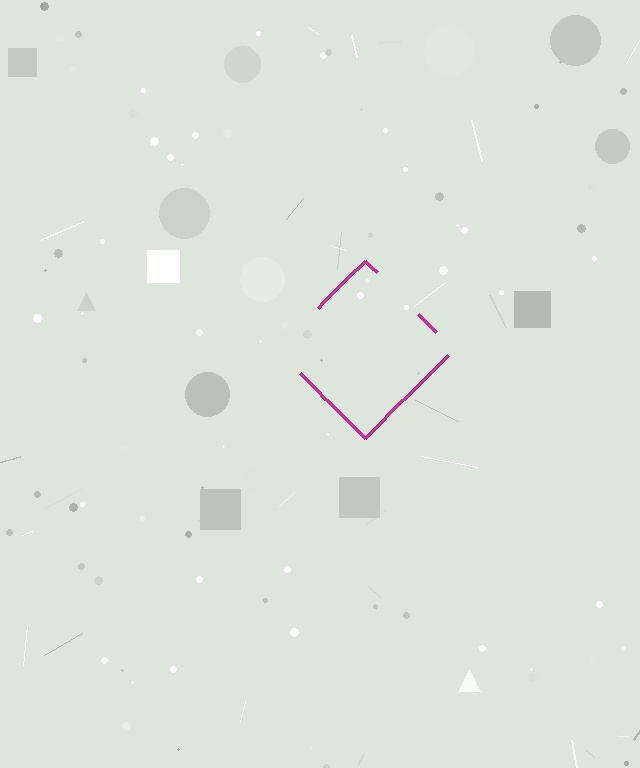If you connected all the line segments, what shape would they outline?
They would outline a diamond.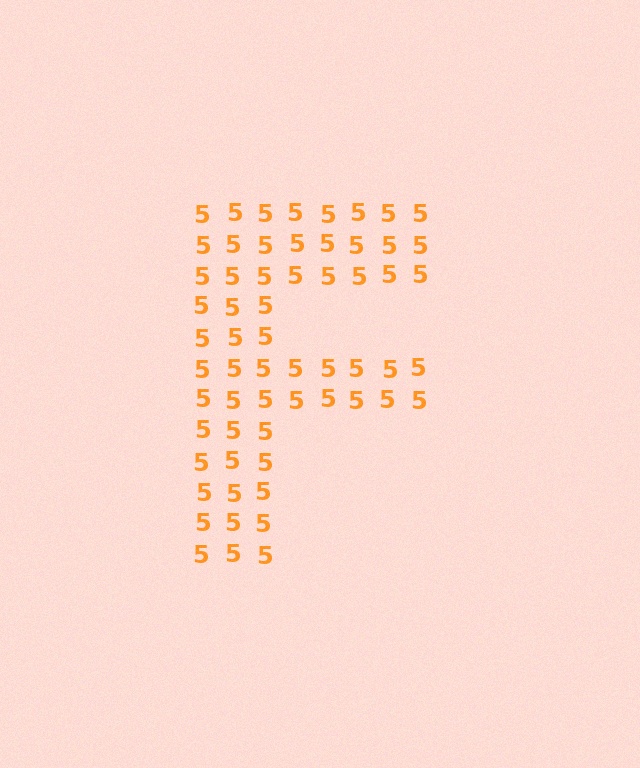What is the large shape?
The large shape is the letter F.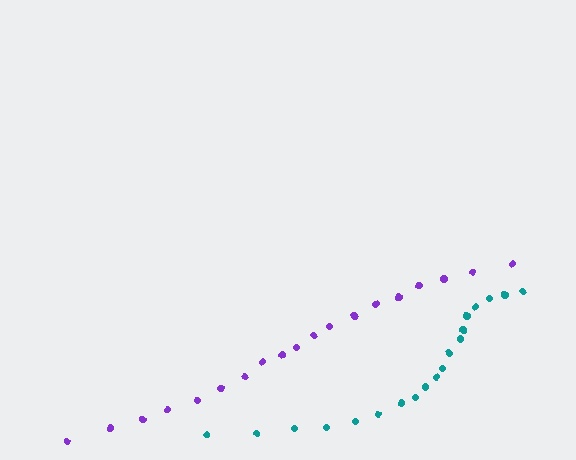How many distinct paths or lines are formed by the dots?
There are 2 distinct paths.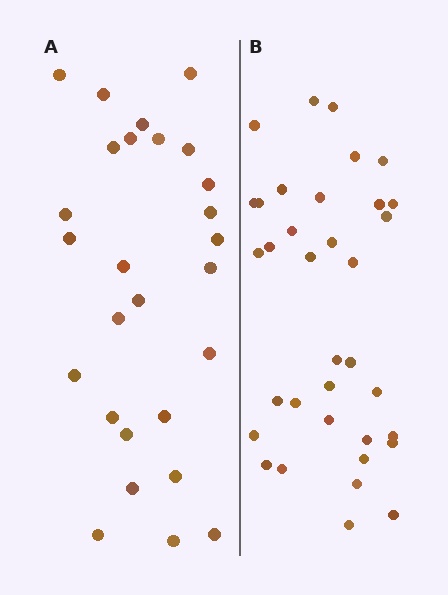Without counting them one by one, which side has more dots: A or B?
Region B (the right region) has more dots.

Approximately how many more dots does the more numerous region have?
Region B has roughly 8 or so more dots than region A.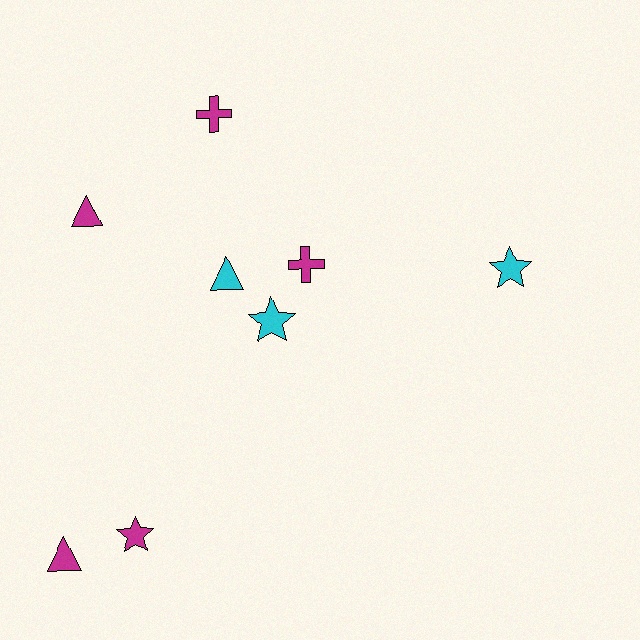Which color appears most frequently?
Magenta, with 5 objects.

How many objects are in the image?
There are 8 objects.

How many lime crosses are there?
There are no lime crosses.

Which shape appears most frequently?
Star, with 3 objects.